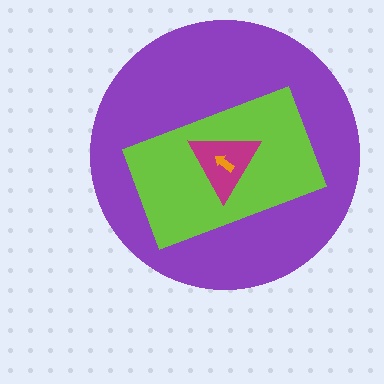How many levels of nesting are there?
4.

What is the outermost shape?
The purple circle.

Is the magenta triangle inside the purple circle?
Yes.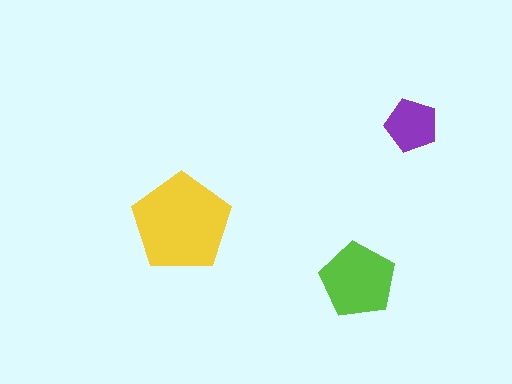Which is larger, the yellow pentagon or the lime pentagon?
The yellow one.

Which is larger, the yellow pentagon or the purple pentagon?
The yellow one.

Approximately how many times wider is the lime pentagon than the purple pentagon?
About 1.5 times wider.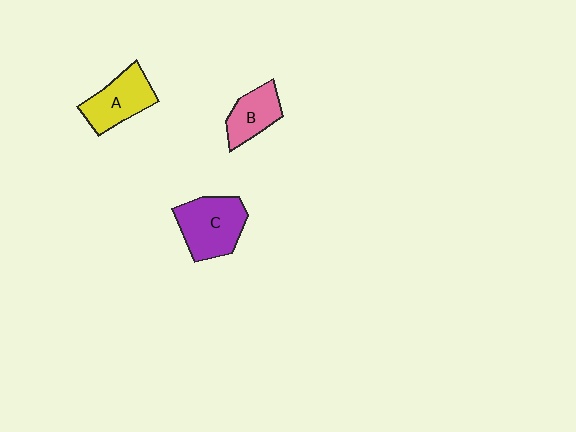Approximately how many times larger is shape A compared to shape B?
Approximately 1.3 times.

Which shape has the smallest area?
Shape B (pink).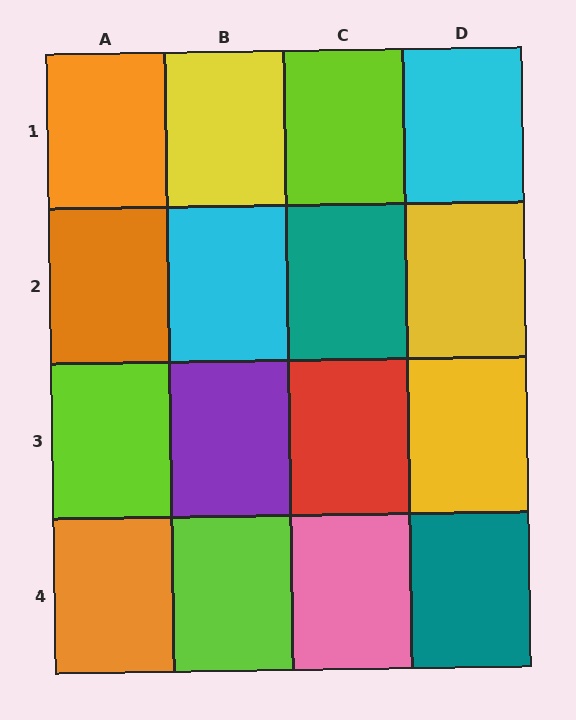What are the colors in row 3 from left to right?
Lime, purple, red, yellow.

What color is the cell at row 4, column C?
Pink.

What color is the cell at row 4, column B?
Lime.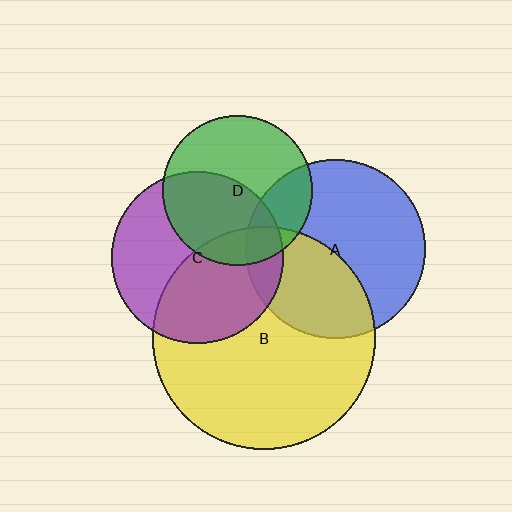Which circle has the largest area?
Circle B (yellow).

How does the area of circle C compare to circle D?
Approximately 1.3 times.